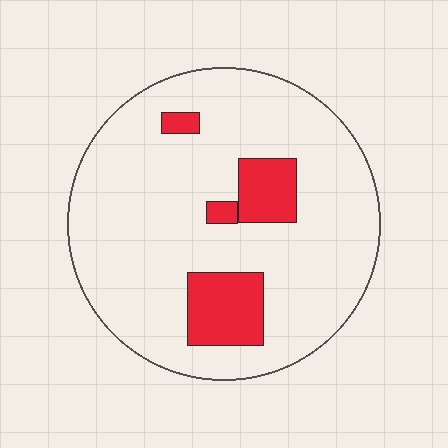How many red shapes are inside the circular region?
4.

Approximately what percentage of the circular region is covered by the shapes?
Approximately 15%.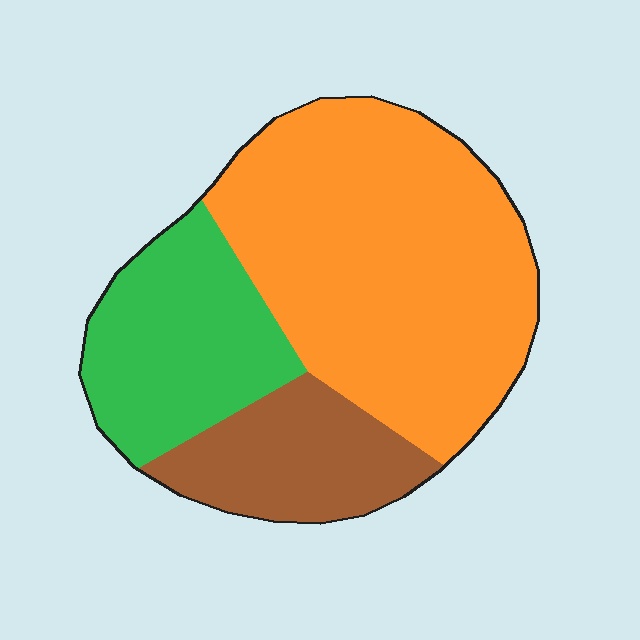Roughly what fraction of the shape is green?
Green covers around 25% of the shape.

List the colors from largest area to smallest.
From largest to smallest: orange, green, brown.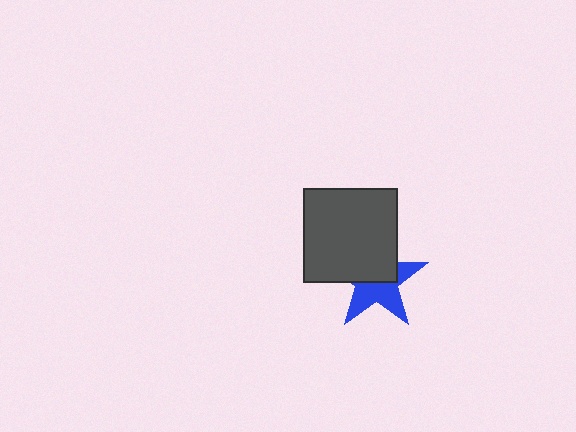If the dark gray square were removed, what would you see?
You would see the complete blue star.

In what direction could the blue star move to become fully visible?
The blue star could move down. That would shift it out from behind the dark gray square entirely.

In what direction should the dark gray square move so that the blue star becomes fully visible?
The dark gray square should move up. That is the shortest direction to clear the overlap and leave the blue star fully visible.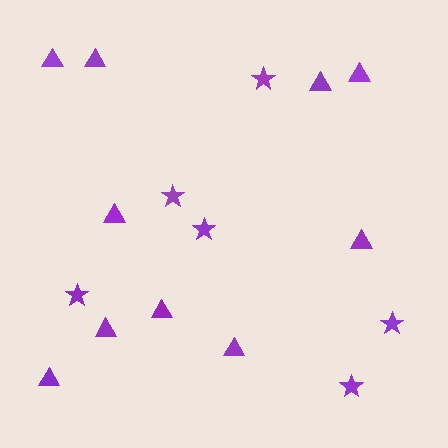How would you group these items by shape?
There are 2 groups: one group of triangles (10) and one group of stars (6).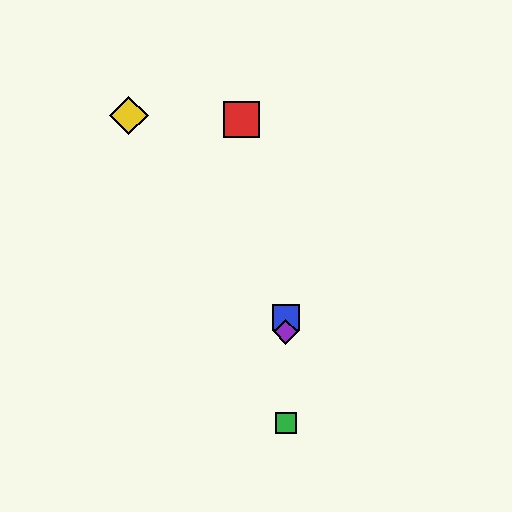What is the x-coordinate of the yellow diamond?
The yellow diamond is at x≈129.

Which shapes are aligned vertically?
The blue square, the green square, the purple diamond are aligned vertically.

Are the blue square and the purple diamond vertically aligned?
Yes, both are at x≈286.